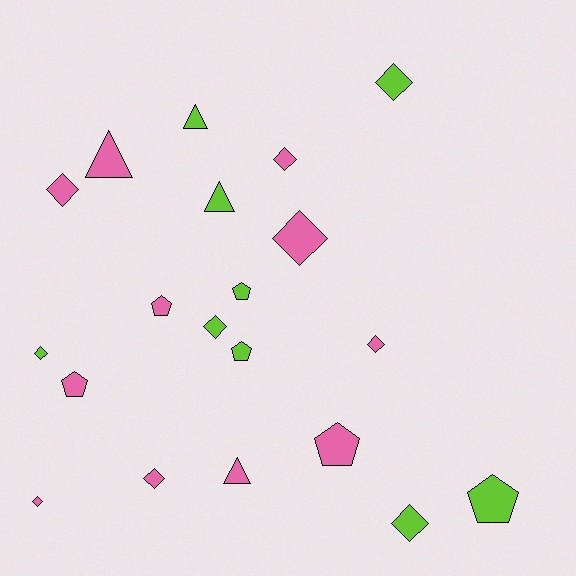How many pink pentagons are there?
There are 3 pink pentagons.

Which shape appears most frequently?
Diamond, with 10 objects.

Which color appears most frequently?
Pink, with 11 objects.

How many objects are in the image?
There are 20 objects.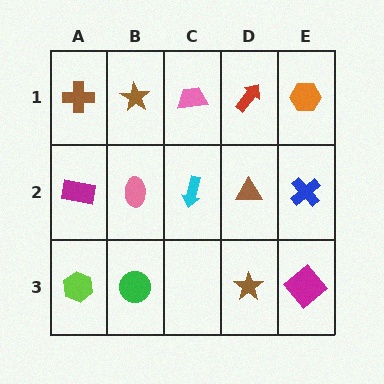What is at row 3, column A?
A lime hexagon.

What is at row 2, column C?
A cyan arrow.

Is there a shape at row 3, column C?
No, that cell is empty.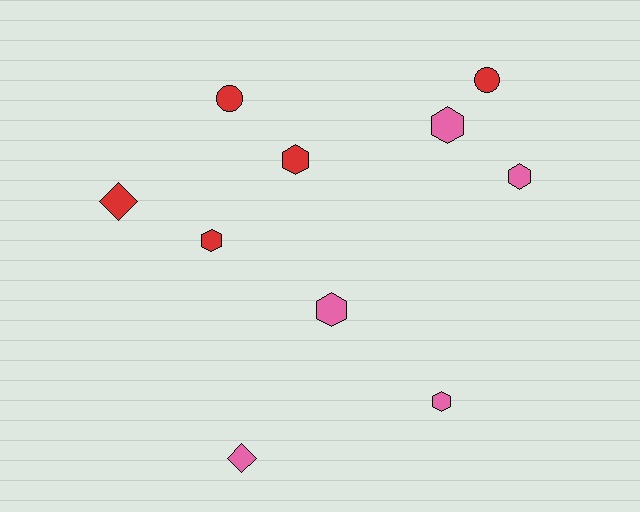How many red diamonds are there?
There is 1 red diamond.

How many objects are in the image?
There are 10 objects.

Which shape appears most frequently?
Hexagon, with 6 objects.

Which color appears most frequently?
Red, with 5 objects.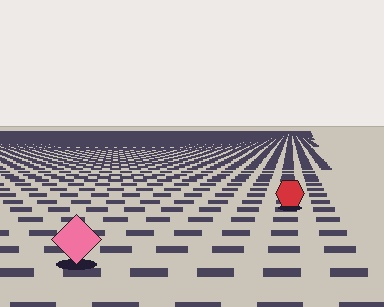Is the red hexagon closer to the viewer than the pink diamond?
No. The pink diamond is closer — you can tell from the texture gradient: the ground texture is coarser near it.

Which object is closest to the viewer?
The pink diamond is closest. The texture marks near it are larger and more spread out.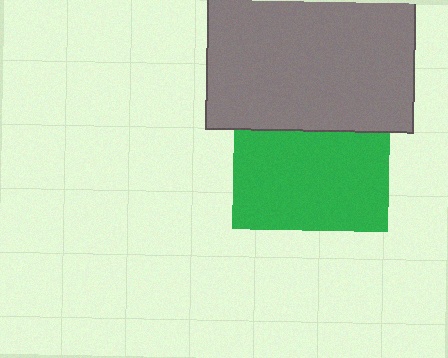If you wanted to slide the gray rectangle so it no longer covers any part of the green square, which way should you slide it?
Slide it up — that is the most direct way to separate the two shapes.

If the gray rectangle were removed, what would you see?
You would see the complete green square.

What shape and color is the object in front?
The object in front is a gray rectangle.